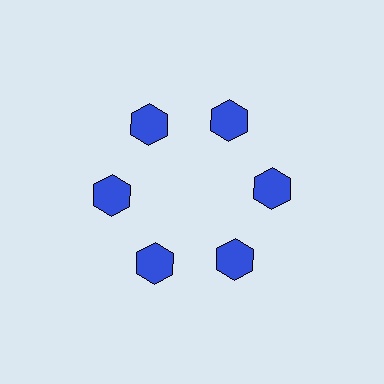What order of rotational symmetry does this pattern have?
This pattern has 6-fold rotational symmetry.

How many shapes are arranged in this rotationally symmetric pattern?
There are 6 shapes, arranged in 6 groups of 1.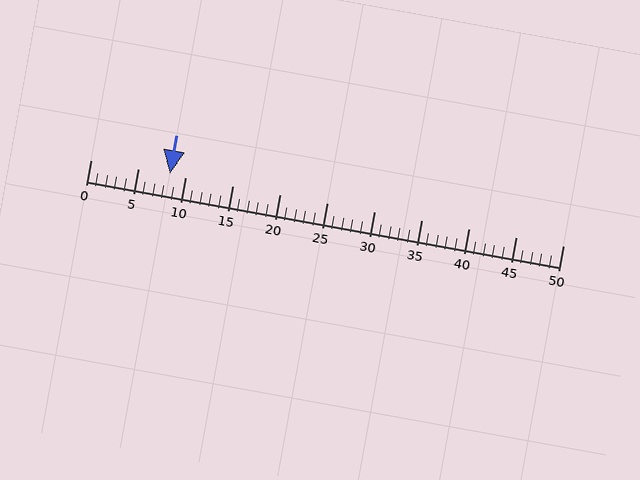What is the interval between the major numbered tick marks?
The major tick marks are spaced 5 units apart.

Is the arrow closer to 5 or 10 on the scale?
The arrow is closer to 10.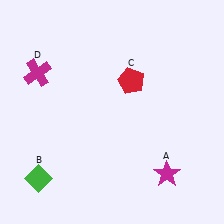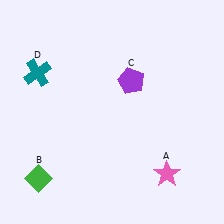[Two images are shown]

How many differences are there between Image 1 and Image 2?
There are 3 differences between the two images.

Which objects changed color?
A changed from magenta to pink. C changed from red to purple. D changed from magenta to teal.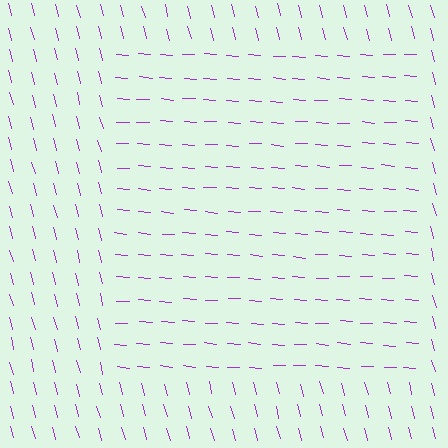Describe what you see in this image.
The image is filled with small purple line segments. A rectangle region in the image has lines oriented differently from the surrounding lines, creating a visible texture boundary.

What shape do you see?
I see a rectangle.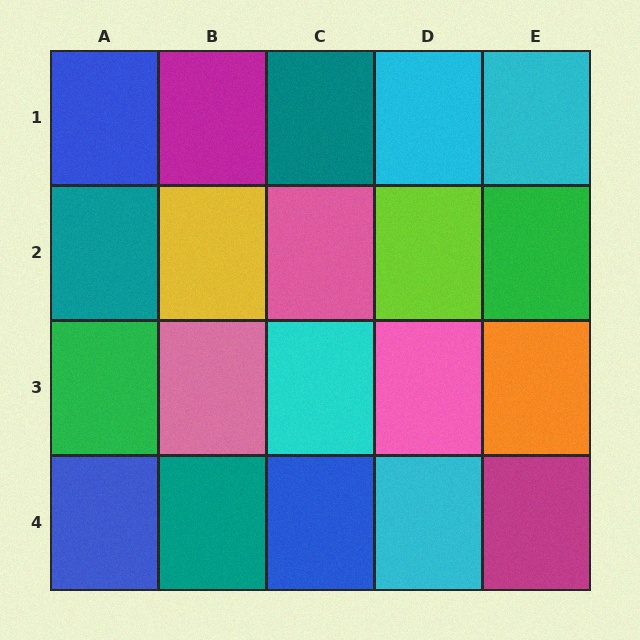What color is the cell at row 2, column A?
Teal.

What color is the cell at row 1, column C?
Teal.